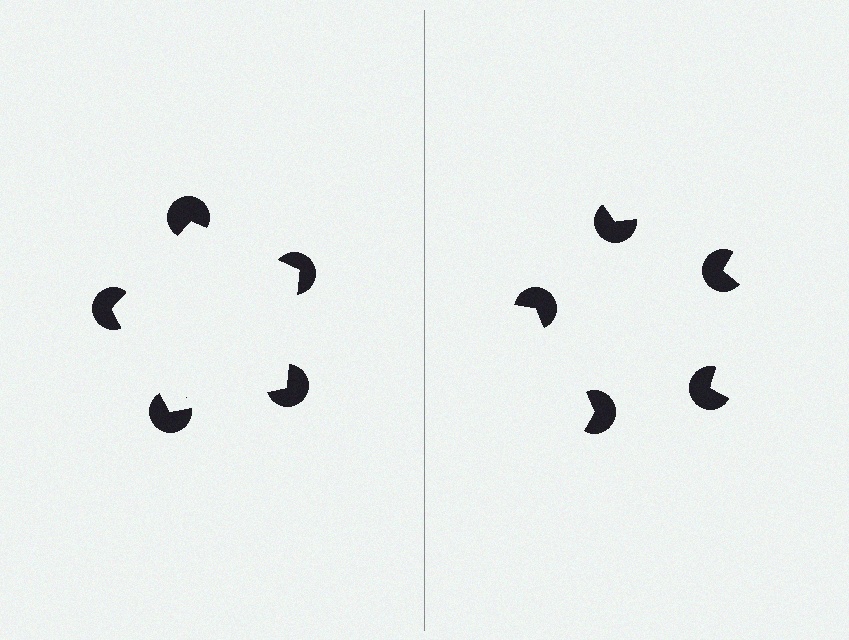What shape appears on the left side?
An illusory pentagon.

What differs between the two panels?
The pac-man discs are positioned identically on both sides; only the wedge orientations differ. On the left they align to a pentagon; on the right they are misaligned.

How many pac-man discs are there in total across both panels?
10 — 5 on each side.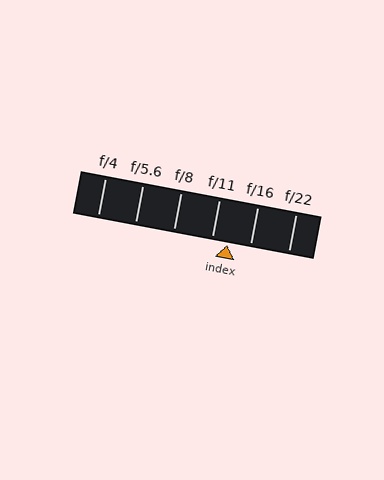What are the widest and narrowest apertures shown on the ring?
The widest aperture shown is f/4 and the narrowest is f/22.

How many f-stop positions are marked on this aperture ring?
There are 6 f-stop positions marked.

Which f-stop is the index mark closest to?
The index mark is closest to f/11.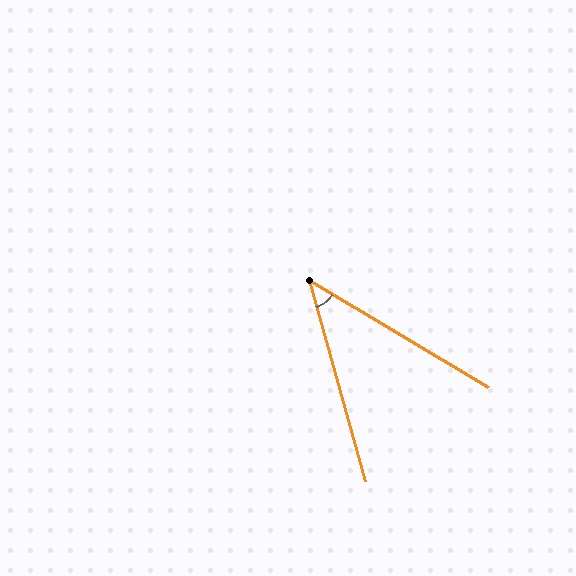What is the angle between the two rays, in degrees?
Approximately 44 degrees.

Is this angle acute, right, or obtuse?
It is acute.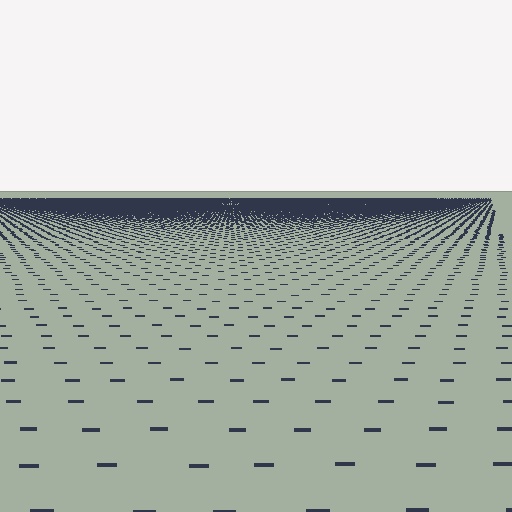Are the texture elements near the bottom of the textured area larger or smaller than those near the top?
Larger. Near the bottom, elements are closer to the viewer and appear at a bigger on-screen size.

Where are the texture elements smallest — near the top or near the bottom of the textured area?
Near the top.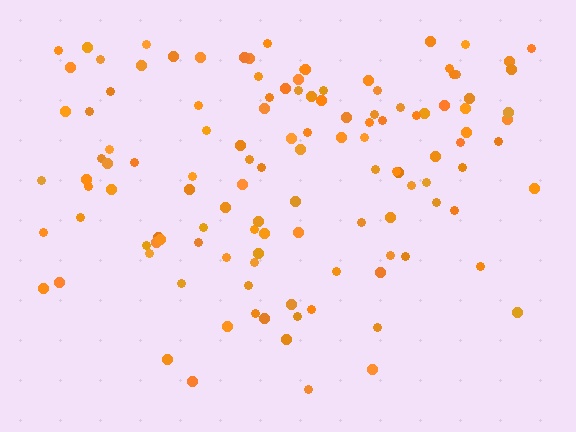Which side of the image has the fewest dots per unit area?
The bottom.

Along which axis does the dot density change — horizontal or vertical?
Vertical.